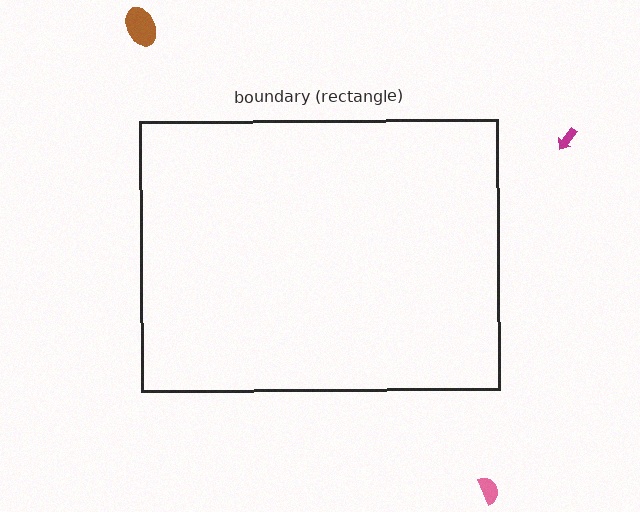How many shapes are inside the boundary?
0 inside, 3 outside.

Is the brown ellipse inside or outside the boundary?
Outside.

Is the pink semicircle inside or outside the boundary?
Outside.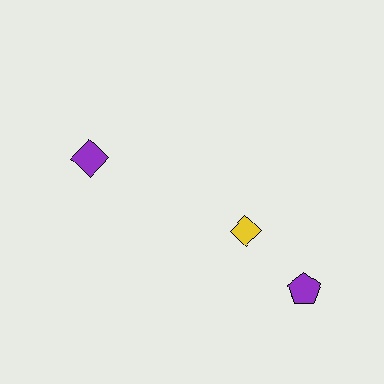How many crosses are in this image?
There are no crosses.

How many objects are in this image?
There are 3 objects.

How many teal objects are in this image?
There are no teal objects.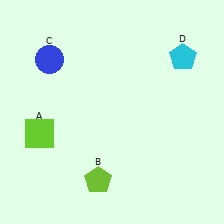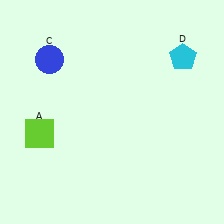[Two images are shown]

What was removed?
The lime pentagon (B) was removed in Image 2.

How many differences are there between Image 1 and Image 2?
There is 1 difference between the two images.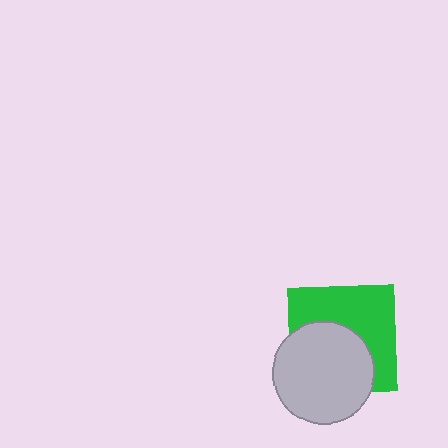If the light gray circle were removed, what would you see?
You would see the complete green square.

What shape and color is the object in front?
The object in front is a light gray circle.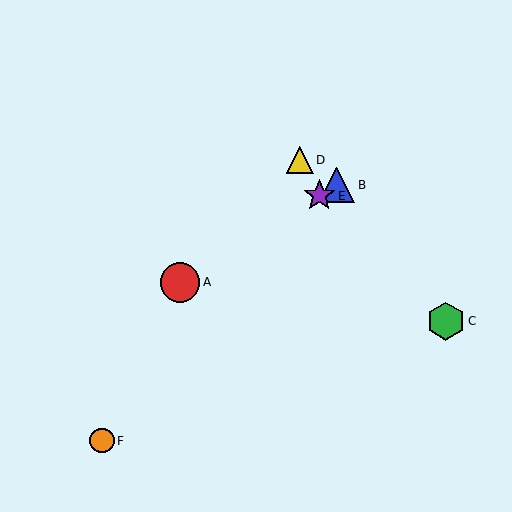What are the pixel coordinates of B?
Object B is at (337, 185).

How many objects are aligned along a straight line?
3 objects (A, B, E) are aligned along a straight line.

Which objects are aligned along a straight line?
Objects A, B, E are aligned along a straight line.